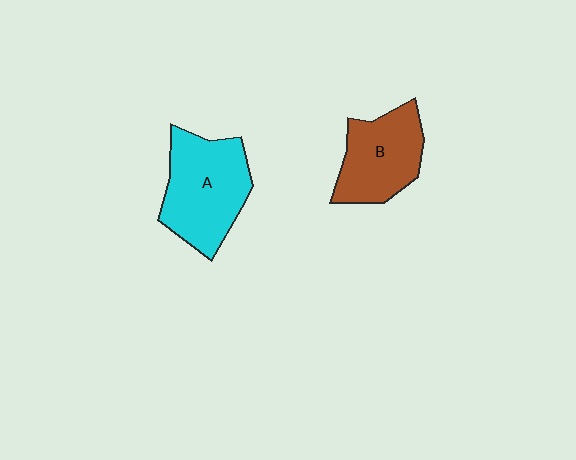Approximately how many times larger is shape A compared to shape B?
Approximately 1.2 times.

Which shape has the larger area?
Shape A (cyan).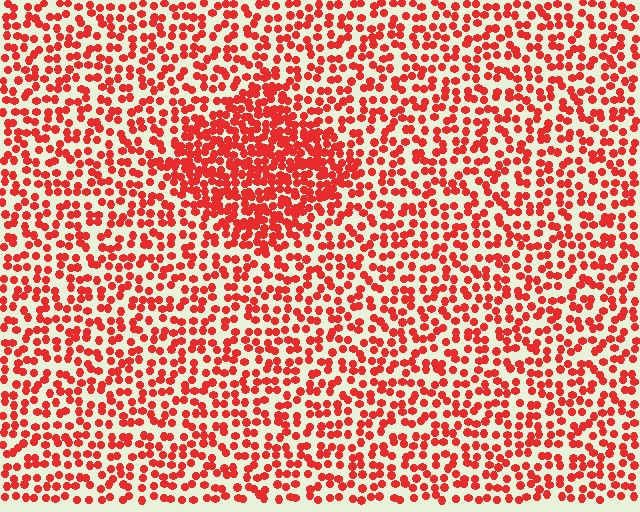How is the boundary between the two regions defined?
The boundary is defined by a change in element density (approximately 2.0x ratio). All elements are the same color, size, and shape.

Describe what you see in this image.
The image contains small red elements arranged at two different densities. A diamond-shaped region is visible where the elements are more densely packed than the surrounding area.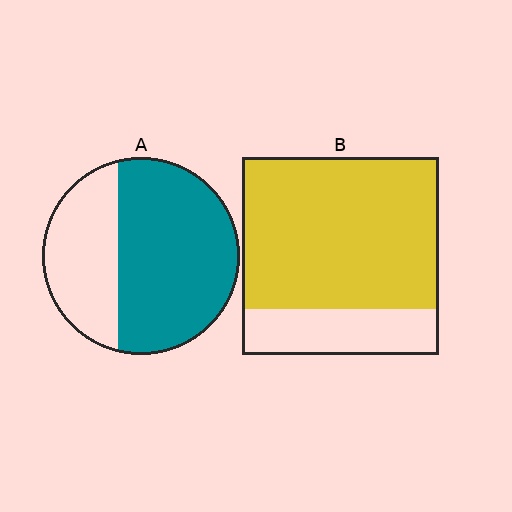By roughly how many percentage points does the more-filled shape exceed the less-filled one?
By roughly 10 percentage points (B over A).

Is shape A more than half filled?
Yes.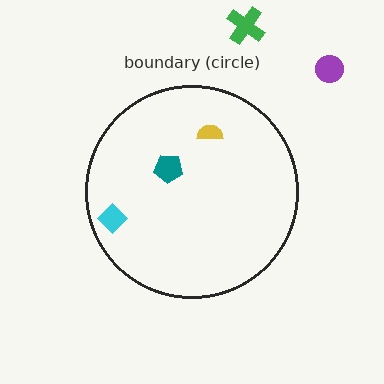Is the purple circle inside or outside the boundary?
Outside.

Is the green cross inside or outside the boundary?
Outside.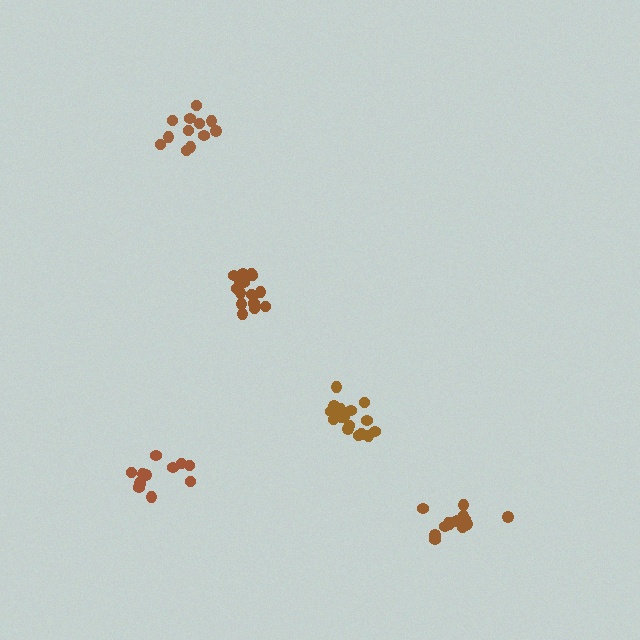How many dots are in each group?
Group 1: 12 dots, Group 2: 17 dots, Group 3: 12 dots, Group 4: 17 dots, Group 5: 17 dots (75 total).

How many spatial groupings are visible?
There are 5 spatial groupings.